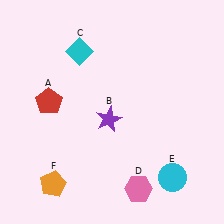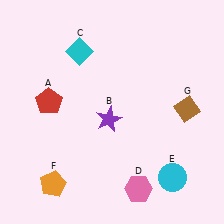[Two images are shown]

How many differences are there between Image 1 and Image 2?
There is 1 difference between the two images.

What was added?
A brown diamond (G) was added in Image 2.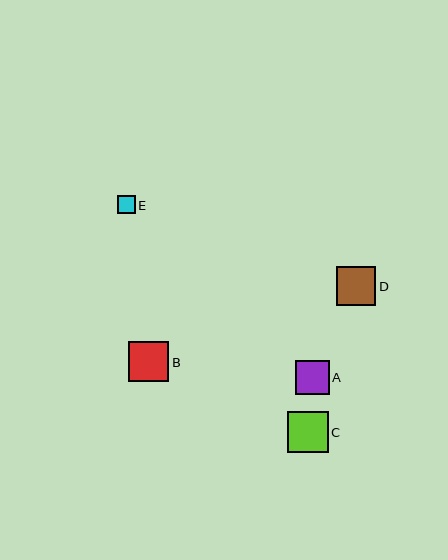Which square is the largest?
Square C is the largest with a size of approximately 40 pixels.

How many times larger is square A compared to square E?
Square A is approximately 1.9 times the size of square E.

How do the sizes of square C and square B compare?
Square C and square B are approximately the same size.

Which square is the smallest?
Square E is the smallest with a size of approximately 18 pixels.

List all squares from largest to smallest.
From largest to smallest: C, B, D, A, E.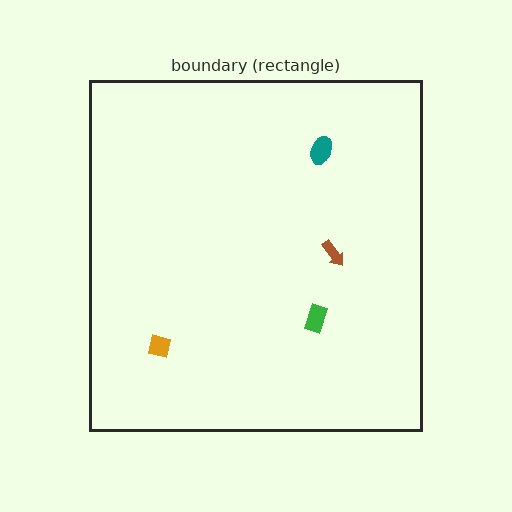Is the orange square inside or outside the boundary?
Inside.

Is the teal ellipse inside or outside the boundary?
Inside.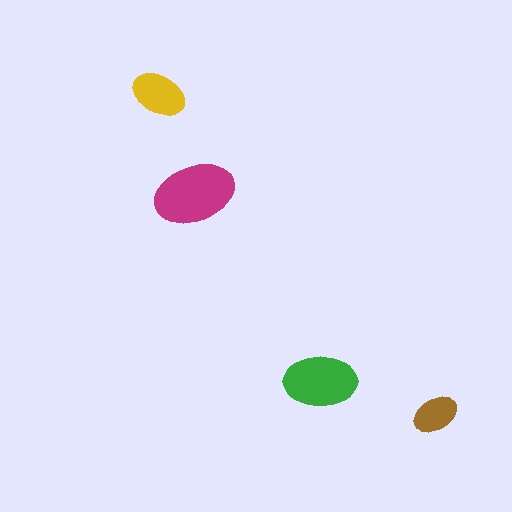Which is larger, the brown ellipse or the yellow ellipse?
The yellow one.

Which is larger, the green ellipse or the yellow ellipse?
The green one.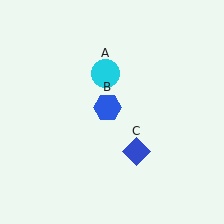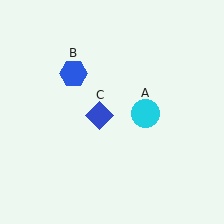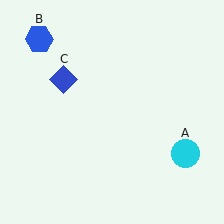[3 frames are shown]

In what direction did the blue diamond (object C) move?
The blue diamond (object C) moved up and to the left.